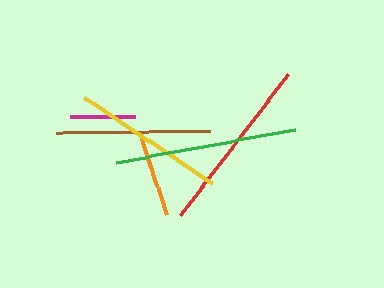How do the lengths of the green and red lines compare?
The green and red lines are approximately the same length.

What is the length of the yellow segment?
The yellow segment is approximately 154 pixels long.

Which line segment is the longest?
The green line is the longest at approximately 181 pixels.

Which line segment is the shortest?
The magenta line is the shortest at approximately 65 pixels.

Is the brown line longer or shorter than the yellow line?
The brown line is longer than the yellow line.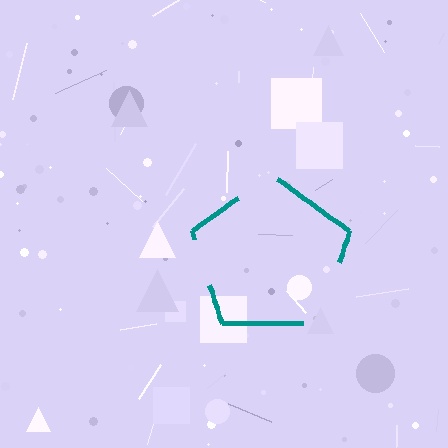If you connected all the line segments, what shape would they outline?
They would outline a pentagon.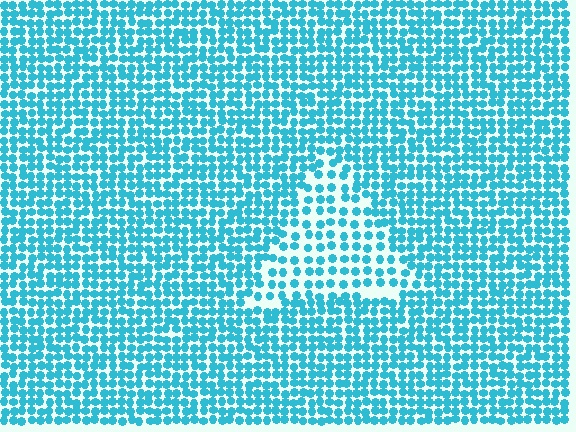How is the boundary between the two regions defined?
The boundary is defined by a change in element density (approximately 1.8x ratio). All elements are the same color, size, and shape.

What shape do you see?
I see a triangle.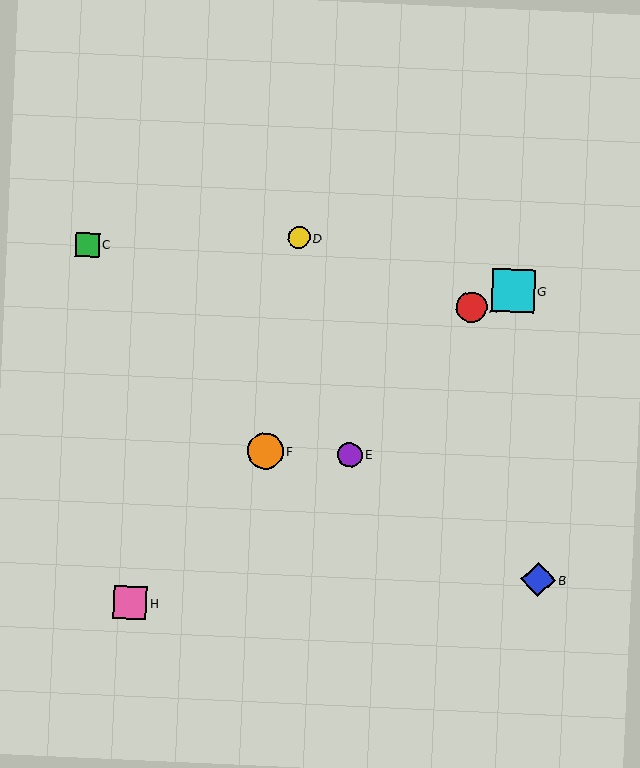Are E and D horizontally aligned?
No, E is at y≈455 and D is at y≈238.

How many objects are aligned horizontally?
2 objects (E, F) are aligned horizontally.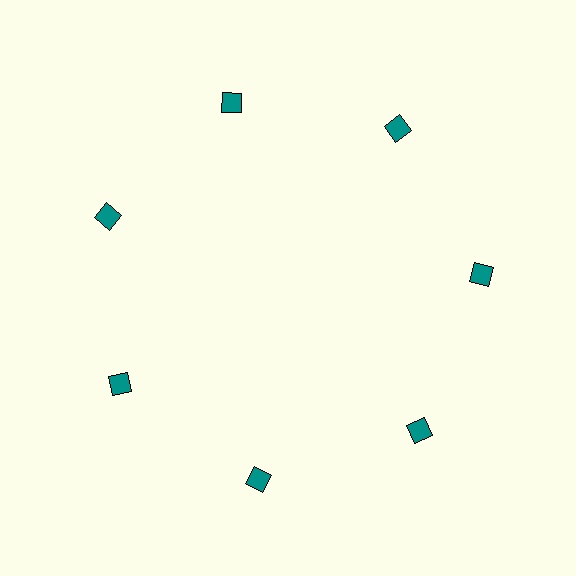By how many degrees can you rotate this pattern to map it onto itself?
The pattern maps onto itself every 51 degrees of rotation.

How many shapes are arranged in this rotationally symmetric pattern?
There are 7 shapes, arranged in 7 groups of 1.